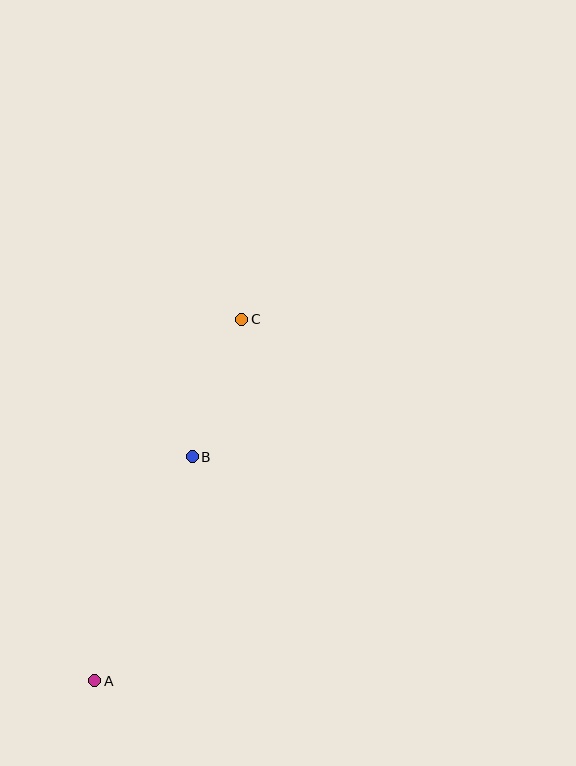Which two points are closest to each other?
Points B and C are closest to each other.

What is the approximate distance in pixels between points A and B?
The distance between A and B is approximately 244 pixels.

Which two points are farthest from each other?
Points A and C are farthest from each other.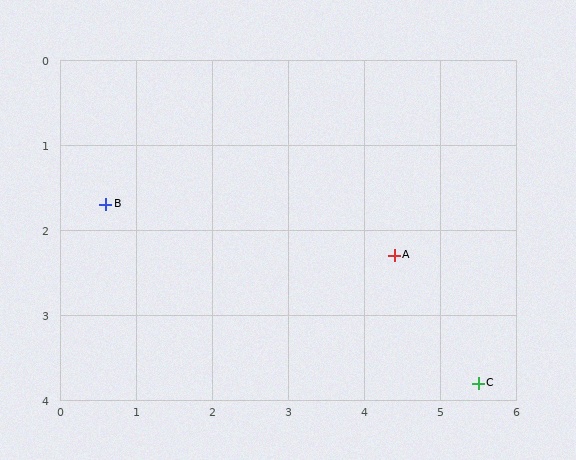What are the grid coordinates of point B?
Point B is at approximately (0.6, 1.7).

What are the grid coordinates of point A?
Point A is at approximately (4.4, 2.3).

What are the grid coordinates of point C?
Point C is at approximately (5.5, 3.8).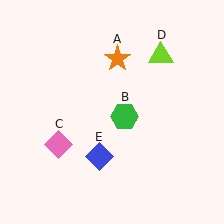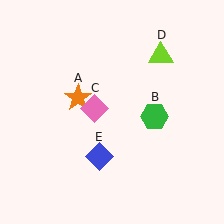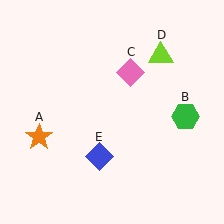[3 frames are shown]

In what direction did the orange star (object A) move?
The orange star (object A) moved down and to the left.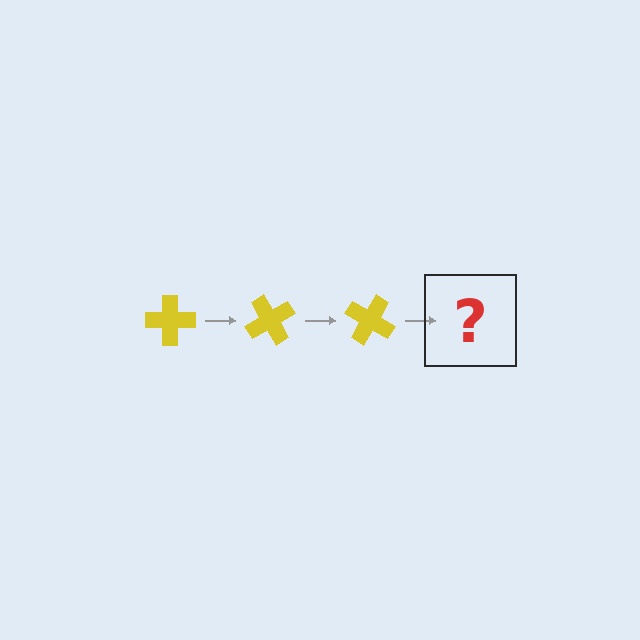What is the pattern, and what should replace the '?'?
The pattern is that the cross rotates 60 degrees each step. The '?' should be a yellow cross rotated 180 degrees.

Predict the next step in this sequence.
The next step is a yellow cross rotated 180 degrees.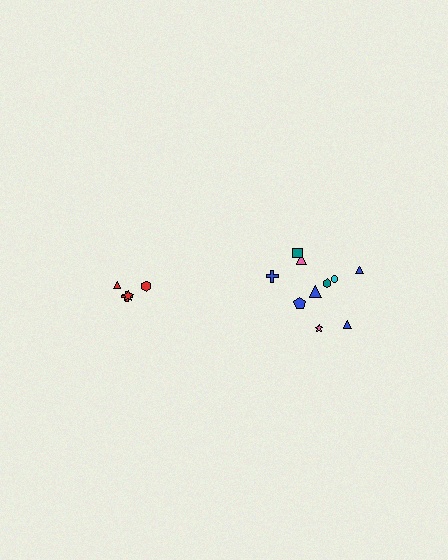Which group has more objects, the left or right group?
The right group.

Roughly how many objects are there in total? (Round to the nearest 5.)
Roughly 15 objects in total.